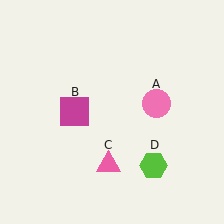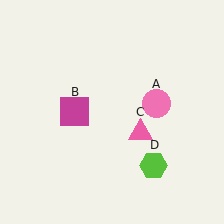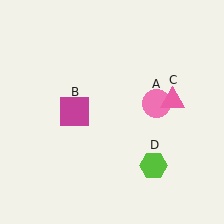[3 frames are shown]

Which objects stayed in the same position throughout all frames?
Pink circle (object A) and magenta square (object B) and lime hexagon (object D) remained stationary.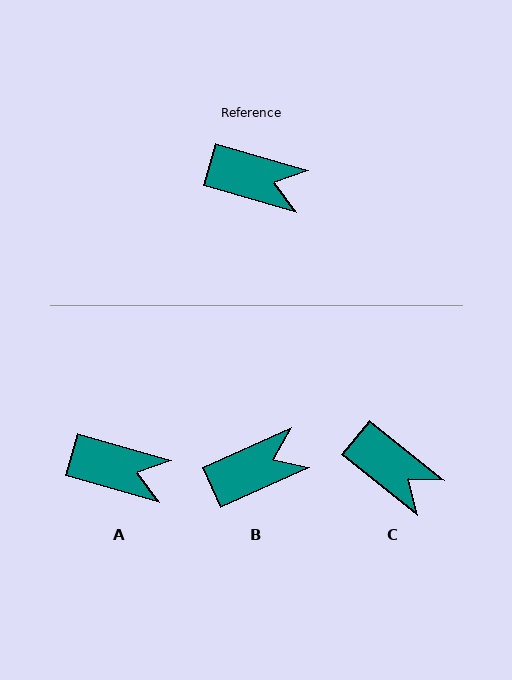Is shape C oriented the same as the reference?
No, it is off by about 23 degrees.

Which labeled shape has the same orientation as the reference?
A.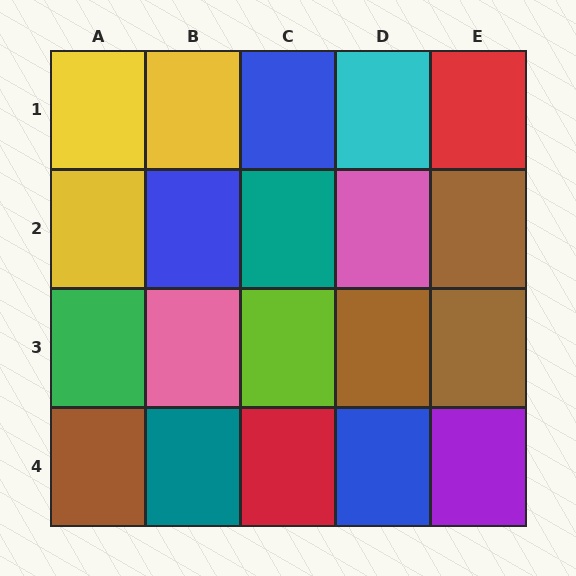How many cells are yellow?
3 cells are yellow.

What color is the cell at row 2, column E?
Brown.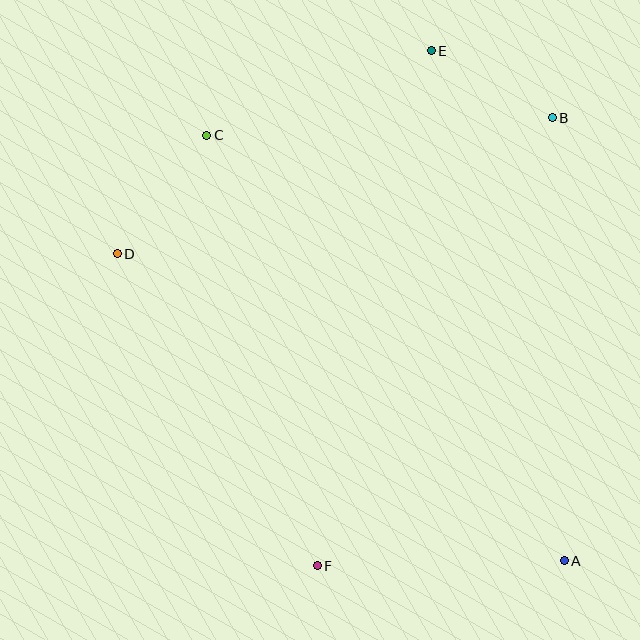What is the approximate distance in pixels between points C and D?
The distance between C and D is approximately 149 pixels.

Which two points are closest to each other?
Points B and E are closest to each other.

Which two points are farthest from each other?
Points A and C are farthest from each other.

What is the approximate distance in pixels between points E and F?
The distance between E and F is approximately 528 pixels.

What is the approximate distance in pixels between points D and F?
The distance between D and F is approximately 371 pixels.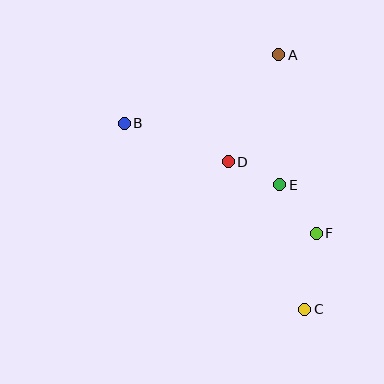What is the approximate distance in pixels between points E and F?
The distance between E and F is approximately 60 pixels.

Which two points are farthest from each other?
Points B and C are farthest from each other.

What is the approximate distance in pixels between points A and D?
The distance between A and D is approximately 118 pixels.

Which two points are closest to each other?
Points D and E are closest to each other.